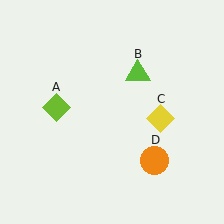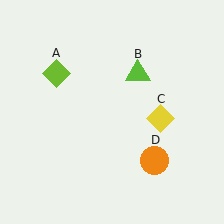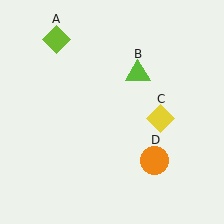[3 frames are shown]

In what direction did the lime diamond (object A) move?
The lime diamond (object A) moved up.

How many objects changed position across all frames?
1 object changed position: lime diamond (object A).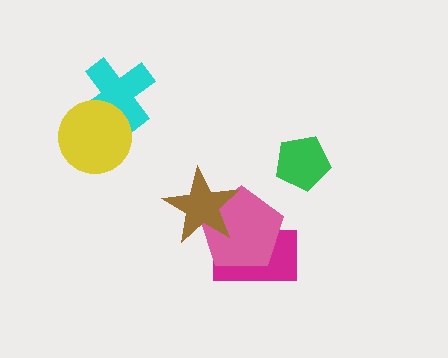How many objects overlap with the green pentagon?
0 objects overlap with the green pentagon.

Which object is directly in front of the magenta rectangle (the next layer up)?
The pink pentagon is directly in front of the magenta rectangle.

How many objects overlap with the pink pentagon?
2 objects overlap with the pink pentagon.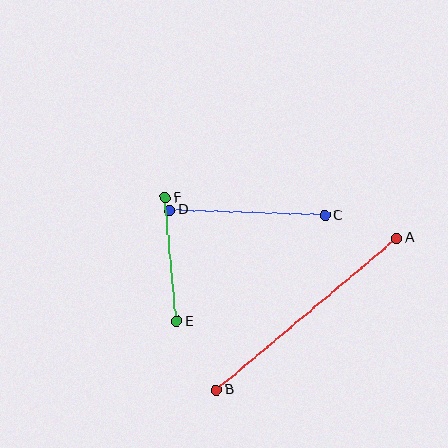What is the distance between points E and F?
The distance is approximately 124 pixels.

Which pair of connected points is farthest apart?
Points A and B are farthest apart.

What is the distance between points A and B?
The distance is approximately 236 pixels.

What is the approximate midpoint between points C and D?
The midpoint is at approximately (247, 213) pixels.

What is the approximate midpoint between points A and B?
The midpoint is at approximately (306, 314) pixels.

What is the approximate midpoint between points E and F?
The midpoint is at approximately (171, 260) pixels.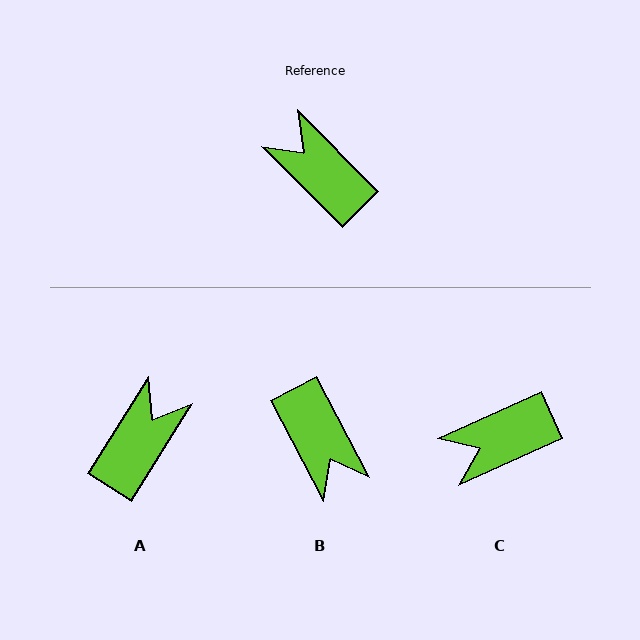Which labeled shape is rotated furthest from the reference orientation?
B, about 163 degrees away.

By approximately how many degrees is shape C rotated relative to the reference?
Approximately 69 degrees counter-clockwise.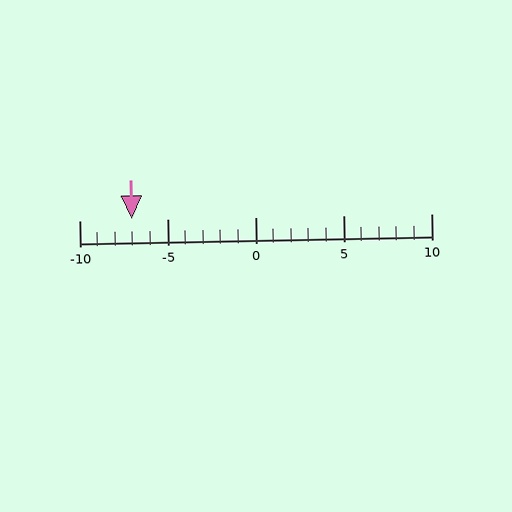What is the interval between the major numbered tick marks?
The major tick marks are spaced 5 units apart.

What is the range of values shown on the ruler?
The ruler shows values from -10 to 10.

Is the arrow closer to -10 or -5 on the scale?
The arrow is closer to -5.